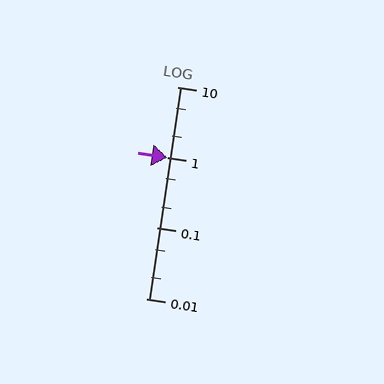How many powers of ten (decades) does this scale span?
The scale spans 3 decades, from 0.01 to 10.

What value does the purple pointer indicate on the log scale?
The pointer indicates approximately 1.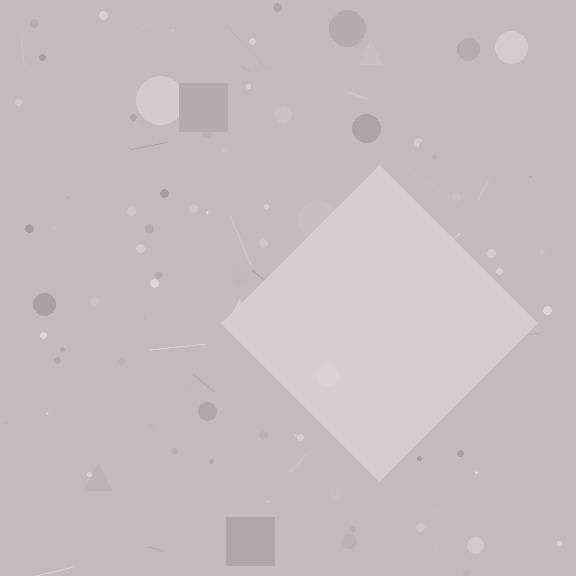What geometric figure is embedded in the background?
A diamond is embedded in the background.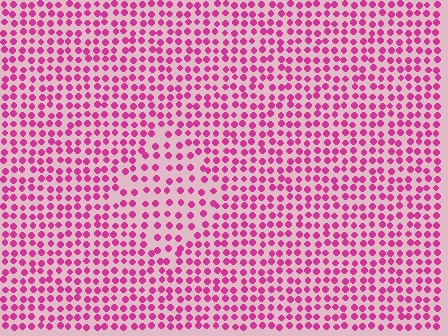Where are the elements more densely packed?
The elements are more densely packed outside the diamond boundary.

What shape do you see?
I see a diamond.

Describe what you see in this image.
The image contains small magenta elements arranged at two different densities. A diamond-shaped region is visible where the elements are less densely packed than the surrounding area.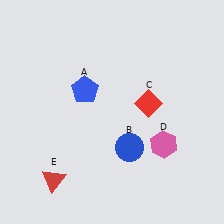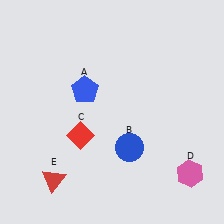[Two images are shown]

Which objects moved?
The objects that moved are: the red diamond (C), the pink hexagon (D).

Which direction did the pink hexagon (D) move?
The pink hexagon (D) moved down.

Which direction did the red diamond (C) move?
The red diamond (C) moved left.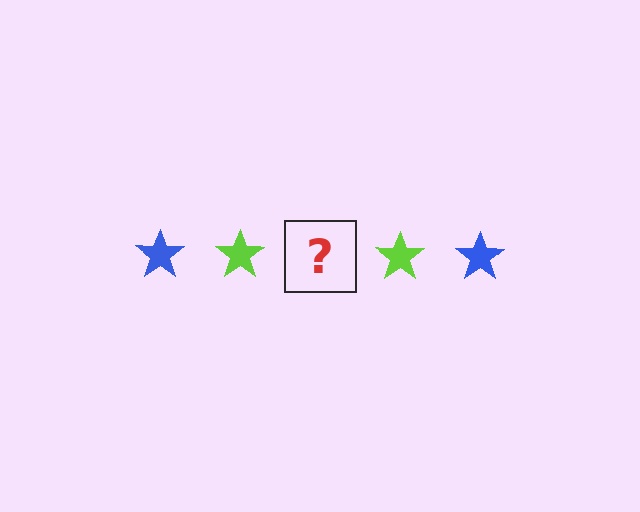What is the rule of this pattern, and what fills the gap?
The rule is that the pattern cycles through blue, lime stars. The gap should be filled with a blue star.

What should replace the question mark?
The question mark should be replaced with a blue star.